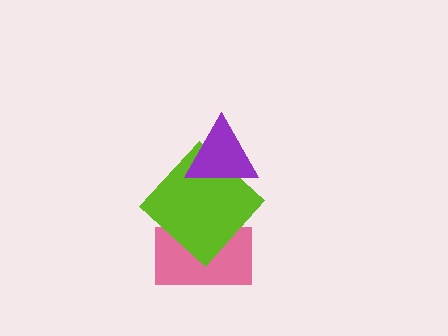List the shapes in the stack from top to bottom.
From top to bottom: the purple triangle, the lime diamond, the pink rectangle.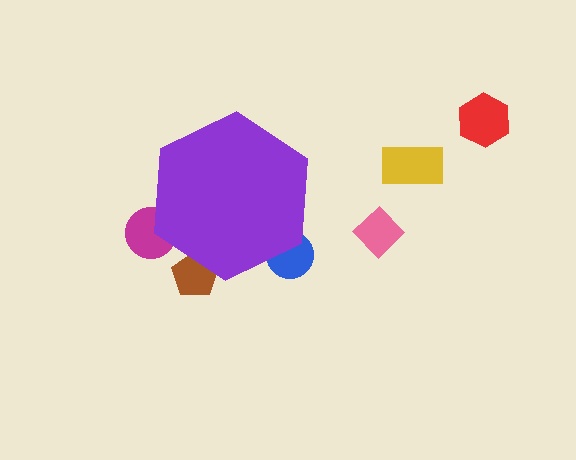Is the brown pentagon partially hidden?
Yes, the brown pentagon is partially hidden behind the purple hexagon.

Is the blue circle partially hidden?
Yes, the blue circle is partially hidden behind the purple hexagon.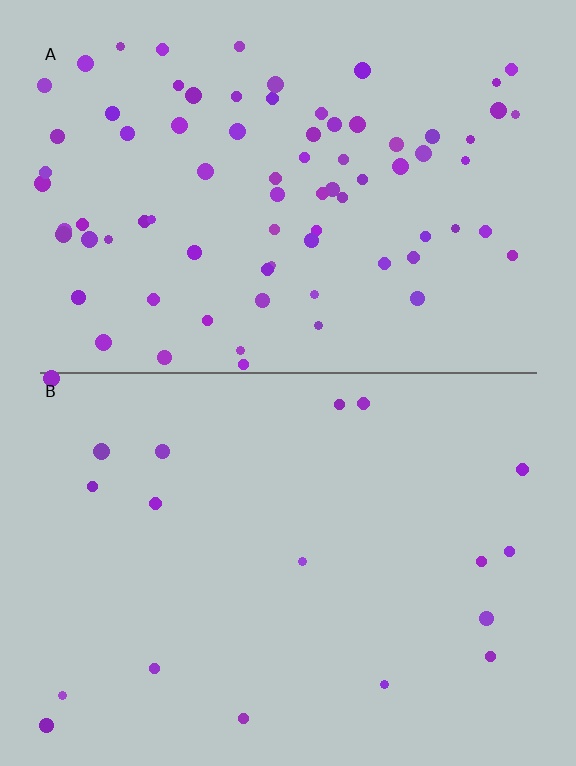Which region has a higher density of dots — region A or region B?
A (the top).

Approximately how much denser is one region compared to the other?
Approximately 4.2× — region A over region B.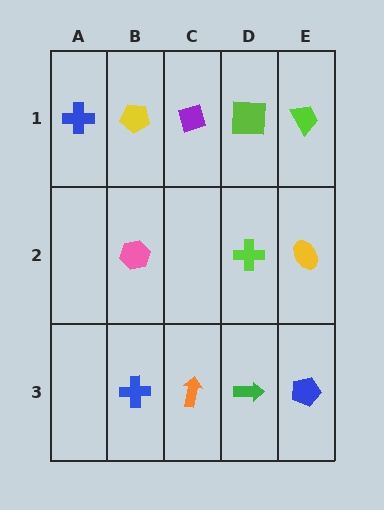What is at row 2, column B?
A pink hexagon.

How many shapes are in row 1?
5 shapes.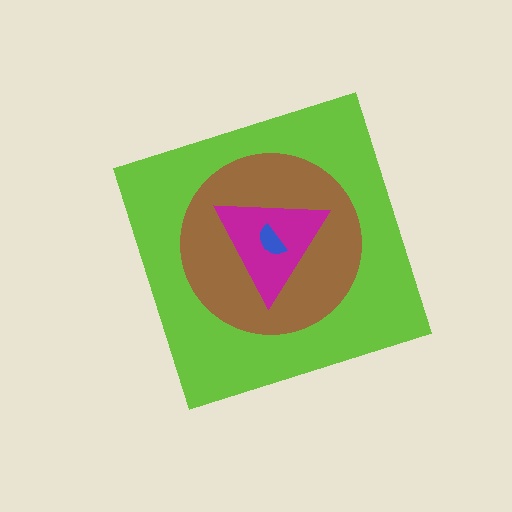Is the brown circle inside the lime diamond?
Yes.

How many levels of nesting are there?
4.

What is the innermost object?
The blue semicircle.